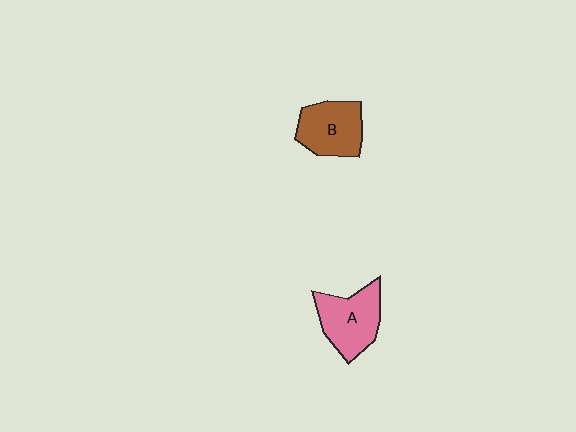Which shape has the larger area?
Shape A (pink).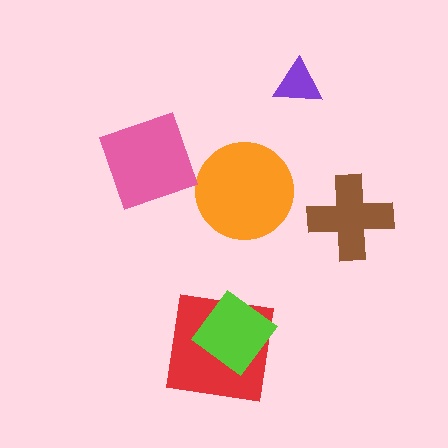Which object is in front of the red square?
The lime diamond is in front of the red square.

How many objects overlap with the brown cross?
0 objects overlap with the brown cross.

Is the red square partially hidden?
Yes, it is partially covered by another shape.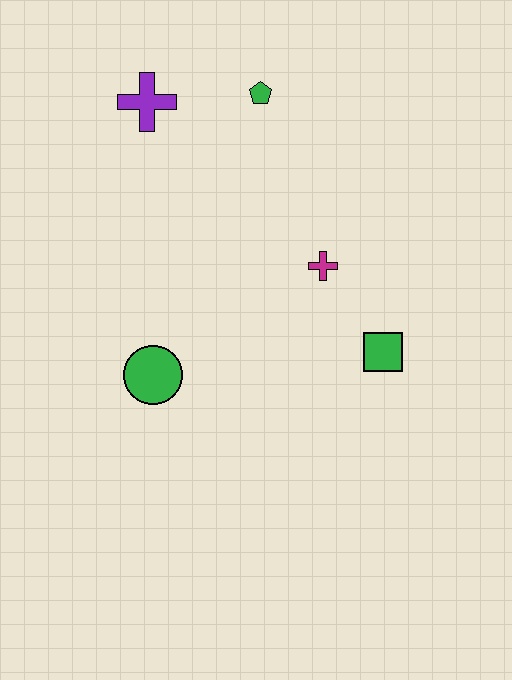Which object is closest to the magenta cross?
The green square is closest to the magenta cross.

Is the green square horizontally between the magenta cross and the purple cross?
No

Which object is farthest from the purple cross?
The green square is farthest from the purple cross.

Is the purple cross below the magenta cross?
No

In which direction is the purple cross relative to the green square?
The purple cross is above the green square.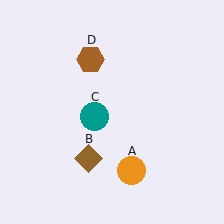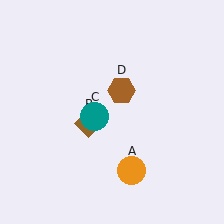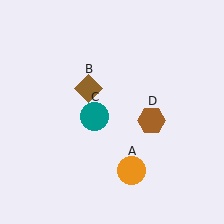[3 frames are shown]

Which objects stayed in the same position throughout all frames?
Orange circle (object A) and teal circle (object C) remained stationary.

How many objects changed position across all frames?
2 objects changed position: brown diamond (object B), brown hexagon (object D).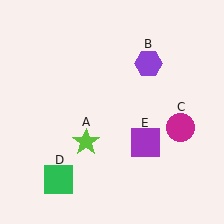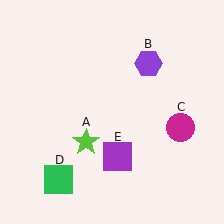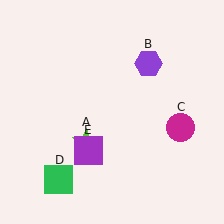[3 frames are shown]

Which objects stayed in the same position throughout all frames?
Lime star (object A) and purple hexagon (object B) and magenta circle (object C) and green square (object D) remained stationary.